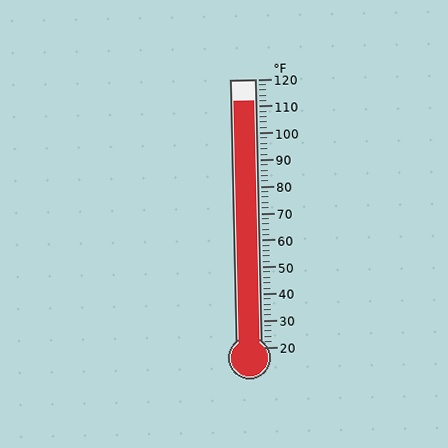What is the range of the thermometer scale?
The thermometer scale ranges from 20°F to 120°F.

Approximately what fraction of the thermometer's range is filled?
The thermometer is filled to approximately 90% of its range.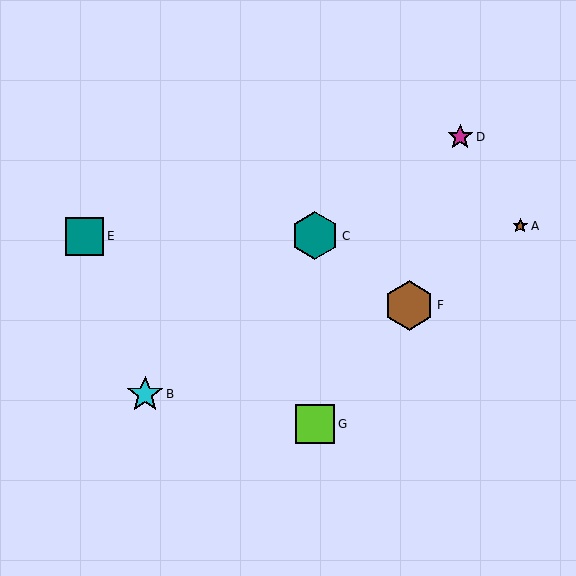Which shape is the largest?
The brown hexagon (labeled F) is the largest.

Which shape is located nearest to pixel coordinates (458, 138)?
The magenta star (labeled D) at (460, 137) is nearest to that location.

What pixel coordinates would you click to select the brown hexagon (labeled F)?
Click at (409, 305) to select the brown hexagon F.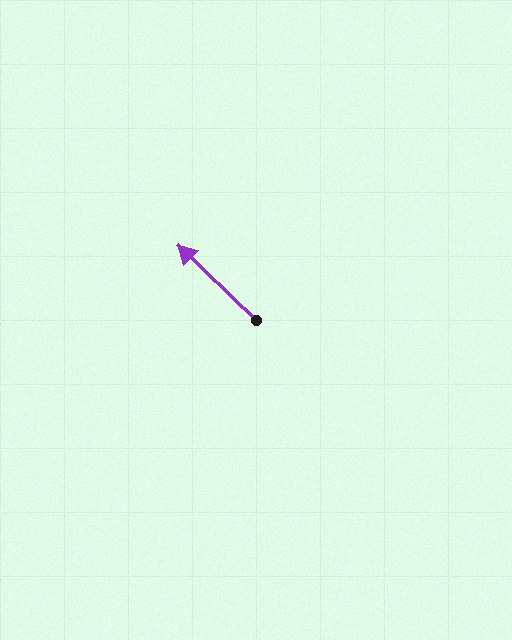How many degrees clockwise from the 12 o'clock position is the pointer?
Approximately 314 degrees.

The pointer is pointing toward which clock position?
Roughly 10 o'clock.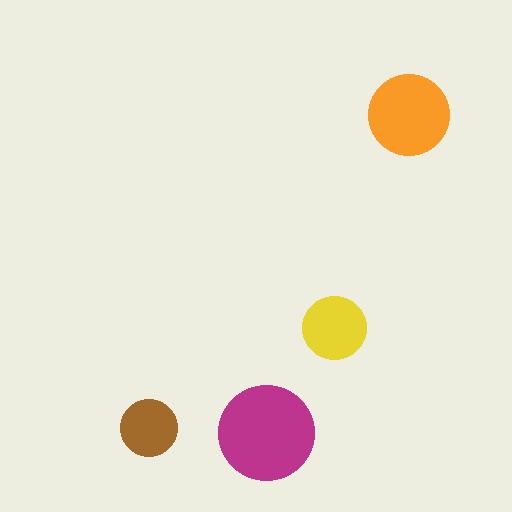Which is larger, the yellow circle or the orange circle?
The orange one.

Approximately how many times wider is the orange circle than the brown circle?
About 1.5 times wider.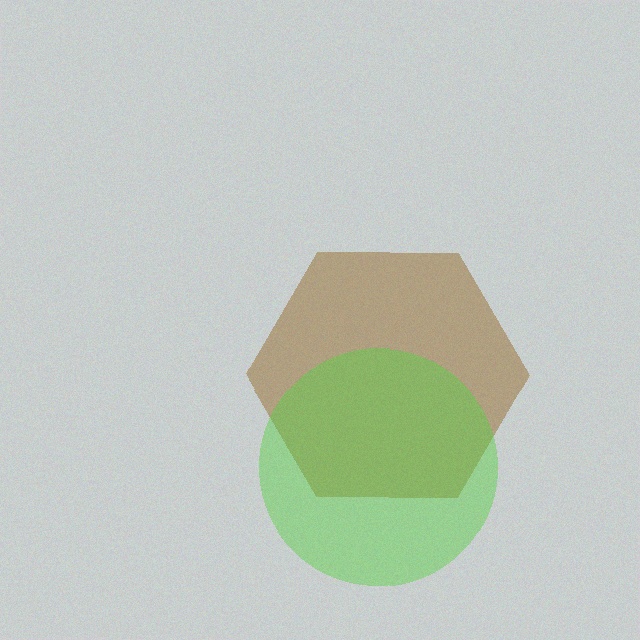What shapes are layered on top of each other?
The layered shapes are: a brown hexagon, a lime circle.